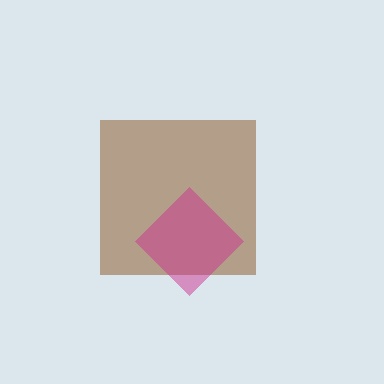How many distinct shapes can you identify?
There are 2 distinct shapes: a brown square, a magenta diamond.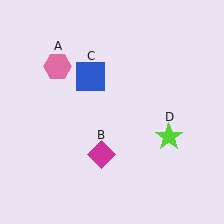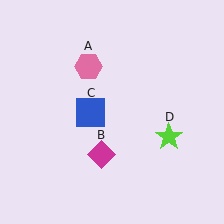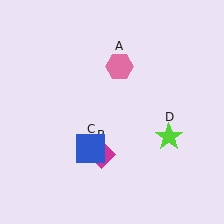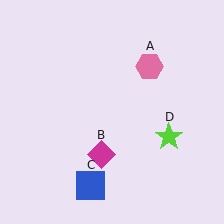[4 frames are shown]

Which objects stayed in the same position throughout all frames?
Magenta diamond (object B) and lime star (object D) remained stationary.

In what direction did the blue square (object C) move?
The blue square (object C) moved down.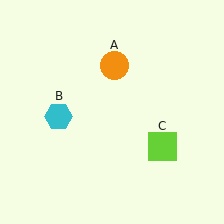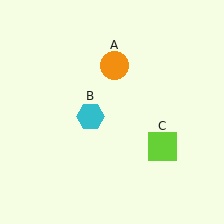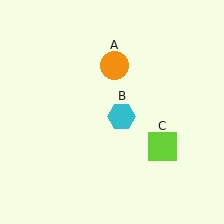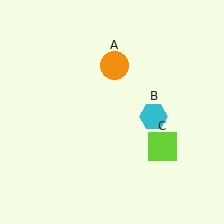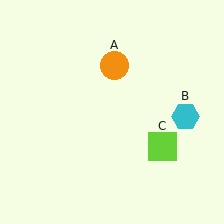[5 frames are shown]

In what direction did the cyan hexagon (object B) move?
The cyan hexagon (object B) moved right.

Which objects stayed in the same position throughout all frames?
Orange circle (object A) and lime square (object C) remained stationary.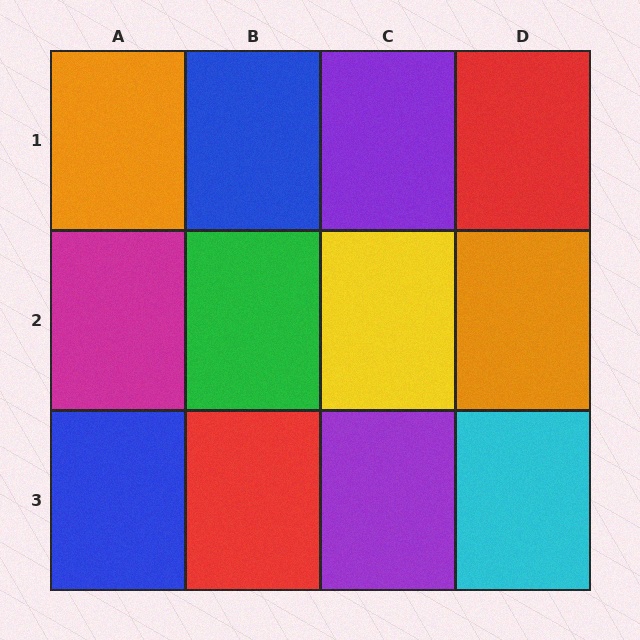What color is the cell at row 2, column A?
Magenta.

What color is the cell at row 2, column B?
Green.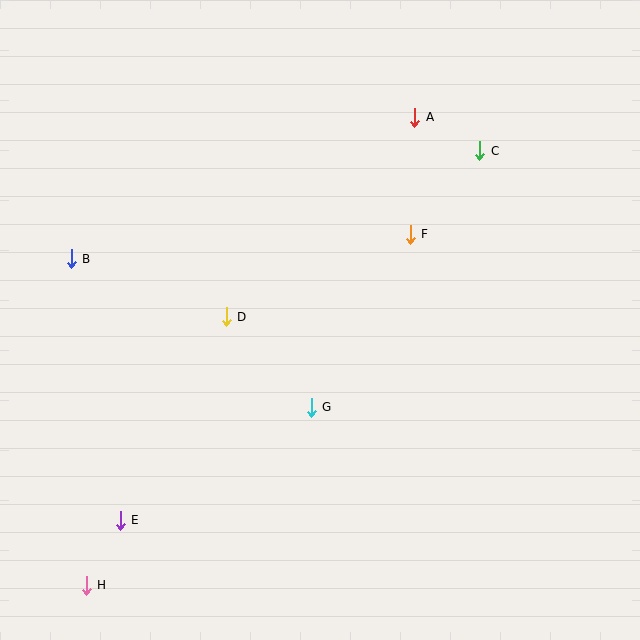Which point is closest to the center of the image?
Point G at (311, 407) is closest to the center.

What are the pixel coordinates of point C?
Point C is at (480, 151).